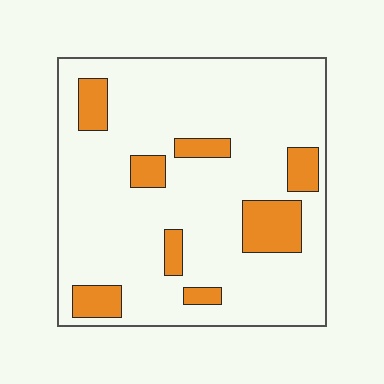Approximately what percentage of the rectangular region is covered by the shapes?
Approximately 15%.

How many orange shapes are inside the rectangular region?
8.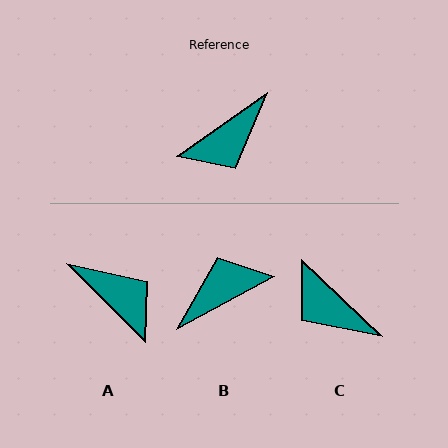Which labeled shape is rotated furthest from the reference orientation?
B, about 174 degrees away.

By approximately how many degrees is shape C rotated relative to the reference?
Approximately 78 degrees clockwise.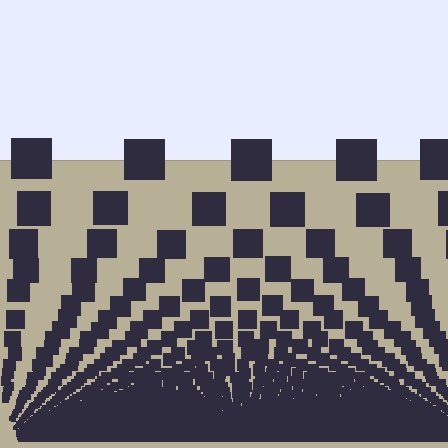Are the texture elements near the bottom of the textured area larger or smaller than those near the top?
Smaller. The gradient is inverted — elements near the bottom are smaller and denser.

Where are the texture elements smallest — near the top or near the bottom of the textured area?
Near the bottom.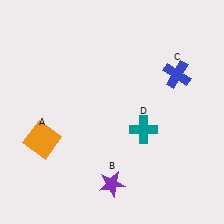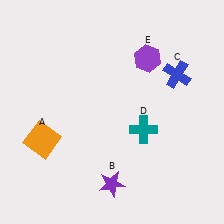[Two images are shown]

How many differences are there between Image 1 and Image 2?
There is 1 difference between the two images.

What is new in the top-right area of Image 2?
A purple hexagon (E) was added in the top-right area of Image 2.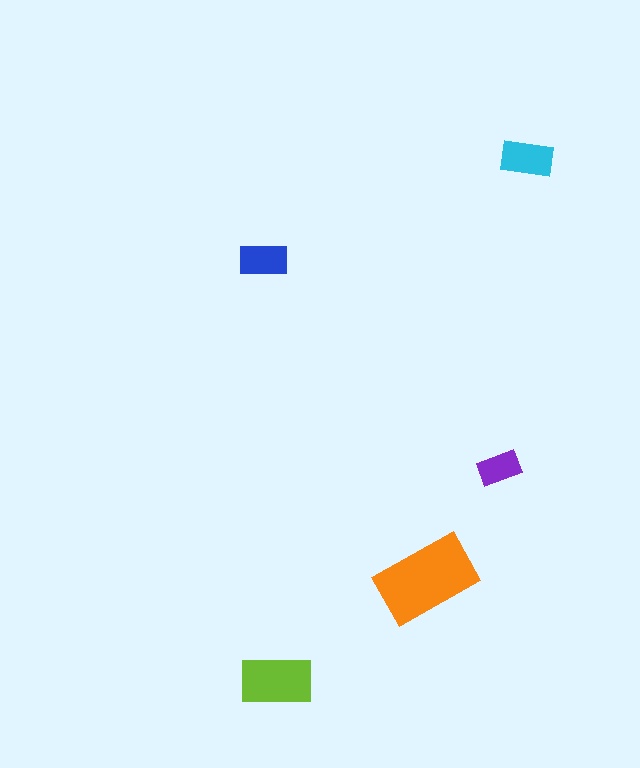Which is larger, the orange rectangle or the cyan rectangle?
The orange one.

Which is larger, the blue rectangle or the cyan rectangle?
The cyan one.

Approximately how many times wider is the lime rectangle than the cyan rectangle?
About 1.5 times wider.